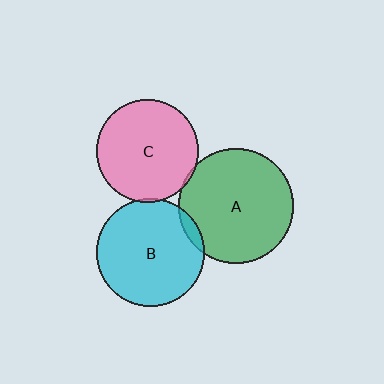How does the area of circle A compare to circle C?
Approximately 1.2 times.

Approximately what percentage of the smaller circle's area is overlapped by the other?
Approximately 5%.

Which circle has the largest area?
Circle A (green).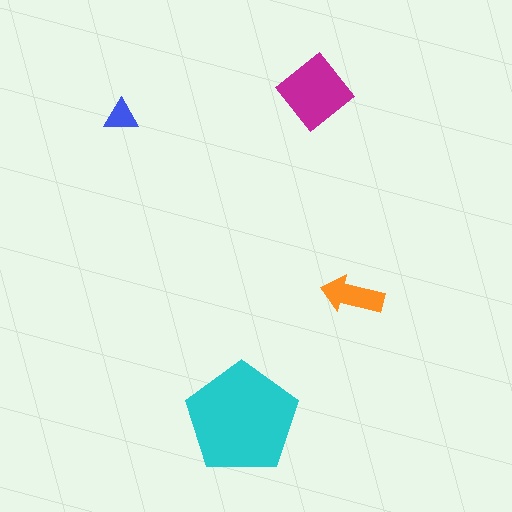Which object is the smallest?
The blue triangle.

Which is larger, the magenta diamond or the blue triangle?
The magenta diamond.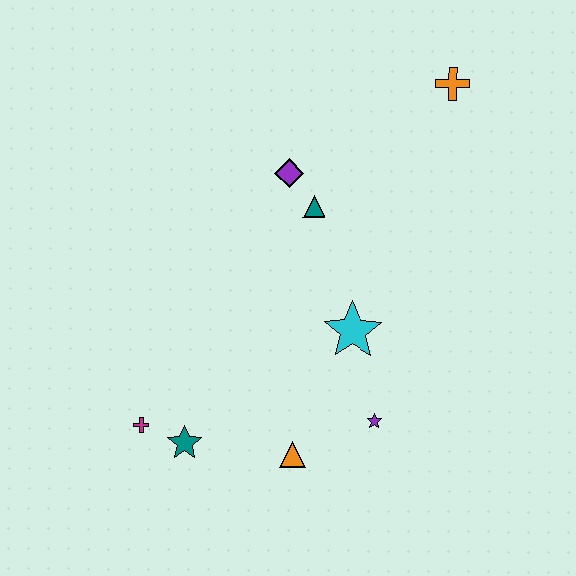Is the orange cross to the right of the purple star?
Yes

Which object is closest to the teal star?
The magenta cross is closest to the teal star.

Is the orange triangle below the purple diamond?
Yes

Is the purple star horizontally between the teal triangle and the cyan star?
No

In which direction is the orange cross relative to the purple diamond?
The orange cross is to the right of the purple diamond.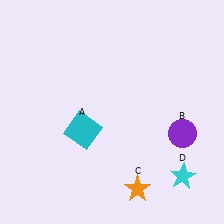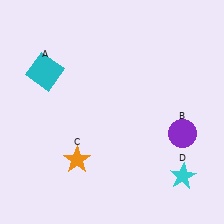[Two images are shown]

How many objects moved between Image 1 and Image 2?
2 objects moved between the two images.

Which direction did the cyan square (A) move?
The cyan square (A) moved up.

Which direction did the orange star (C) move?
The orange star (C) moved left.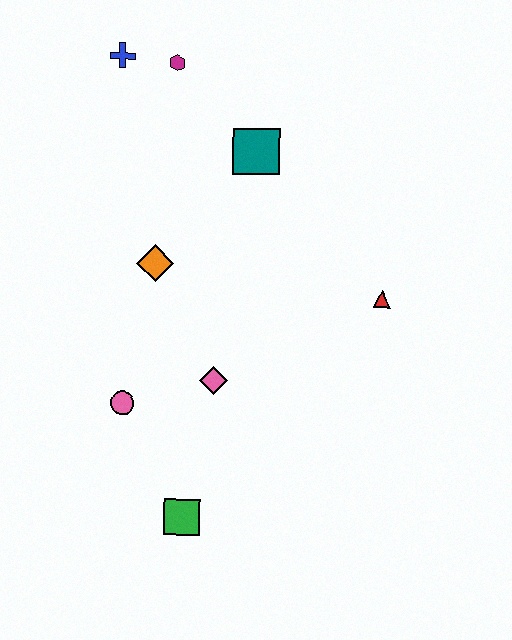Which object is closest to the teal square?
The magenta hexagon is closest to the teal square.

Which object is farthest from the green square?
The blue cross is farthest from the green square.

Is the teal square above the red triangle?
Yes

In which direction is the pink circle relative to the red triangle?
The pink circle is to the left of the red triangle.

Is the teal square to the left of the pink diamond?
No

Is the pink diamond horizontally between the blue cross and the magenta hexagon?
No